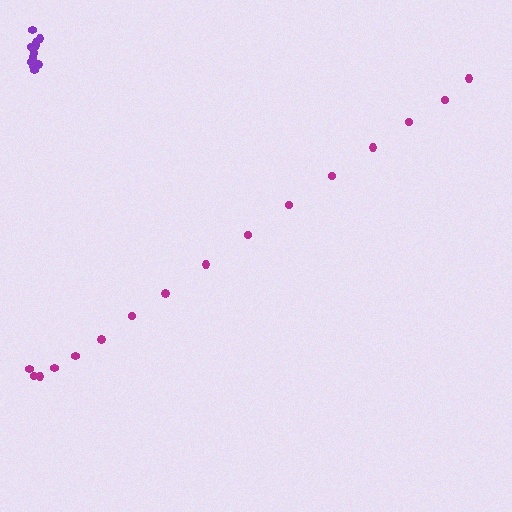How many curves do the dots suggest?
There are 2 distinct paths.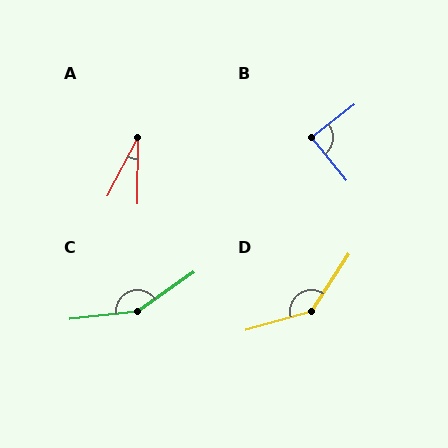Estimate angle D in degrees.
Approximately 138 degrees.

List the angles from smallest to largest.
A (28°), B (88°), D (138°), C (151°).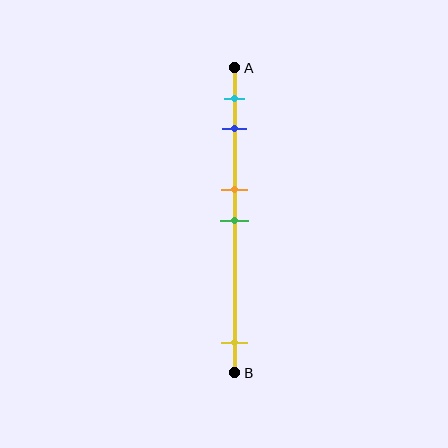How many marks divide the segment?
There are 5 marks dividing the segment.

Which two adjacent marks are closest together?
The orange and green marks are the closest adjacent pair.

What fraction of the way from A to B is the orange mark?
The orange mark is approximately 40% (0.4) of the way from A to B.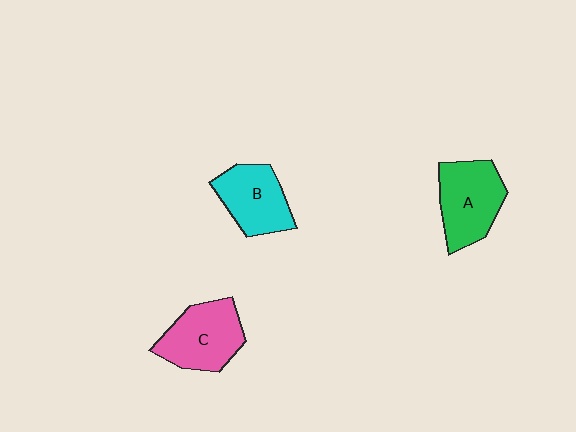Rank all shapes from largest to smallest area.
From largest to smallest: C (pink), A (green), B (cyan).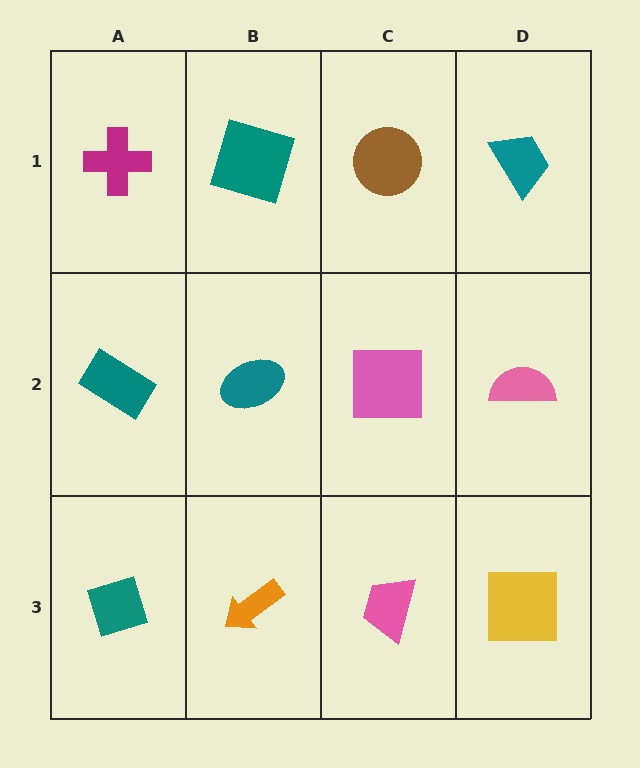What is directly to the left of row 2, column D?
A pink square.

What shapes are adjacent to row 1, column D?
A pink semicircle (row 2, column D), a brown circle (row 1, column C).